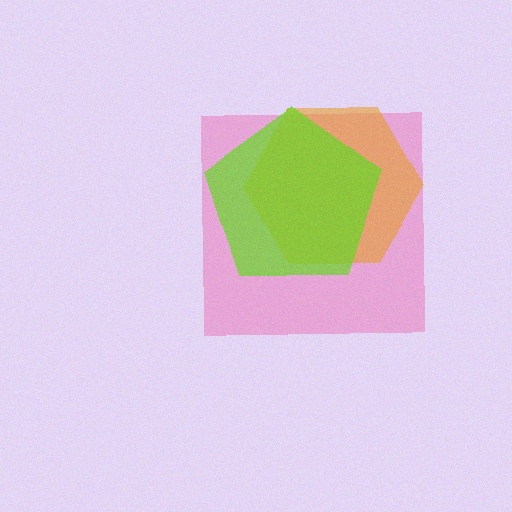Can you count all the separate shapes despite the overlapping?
Yes, there are 3 separate shapes.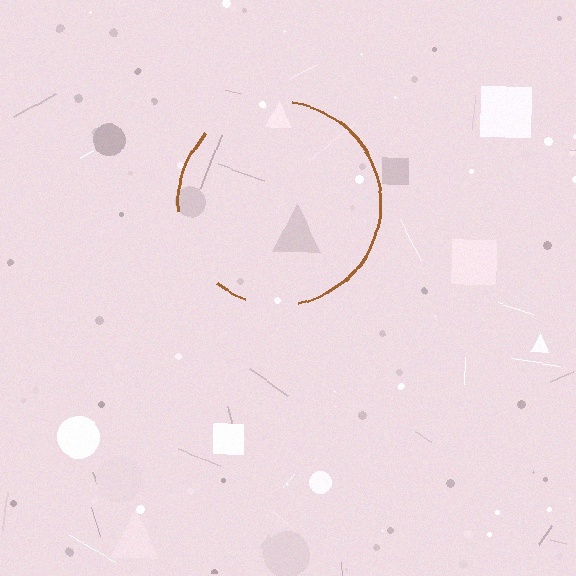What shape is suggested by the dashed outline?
The dashed outline suggests a circle.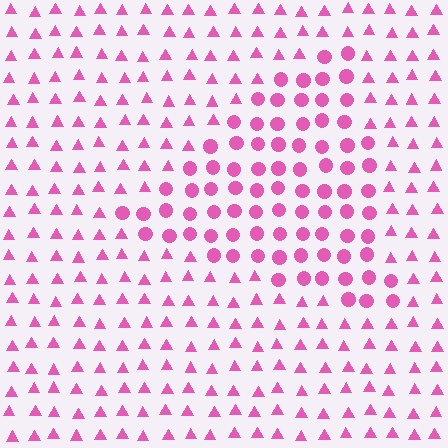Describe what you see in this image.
The image is filled with small pink elements arranged in a uniform grid. A triangle-shaped region contains circles, while the surrounding area contains triangles. The boundary is defined purely by the change in element shape.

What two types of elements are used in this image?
The image uses circles inside the triangle region and triangles outside it.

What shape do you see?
I see a triangle.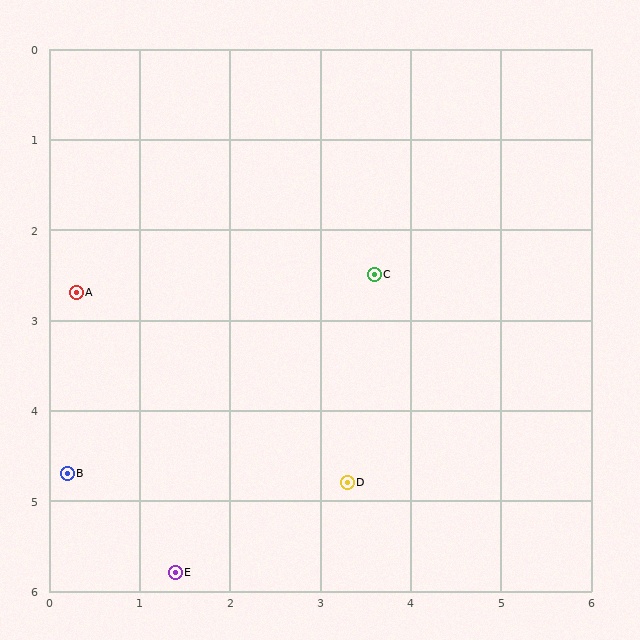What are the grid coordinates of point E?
Point E is at approximately (1.4, 5.8).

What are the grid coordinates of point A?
Point A is at approximately (0.3, 2.7).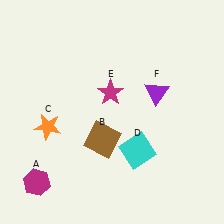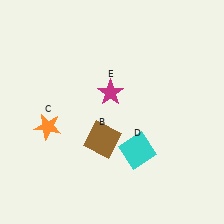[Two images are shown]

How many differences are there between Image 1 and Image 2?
There are 2 differences between the two images.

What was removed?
The magenta hexagon (A), the purple triangle (F) were removed in Image 2.